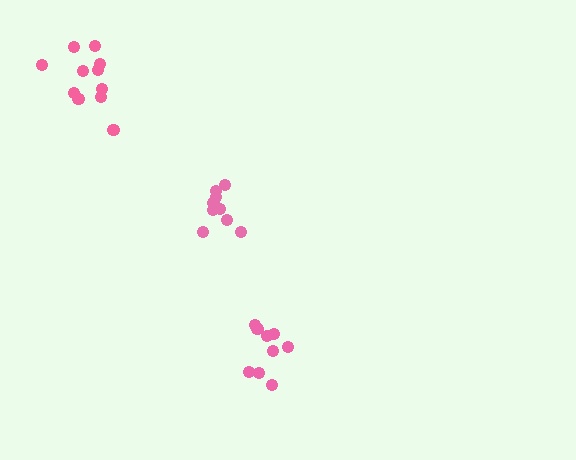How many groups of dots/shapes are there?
There are 3 groups.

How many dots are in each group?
Group 1: 11 dots, Group 2: 9 dots, Group 3: 9 dots (29 total).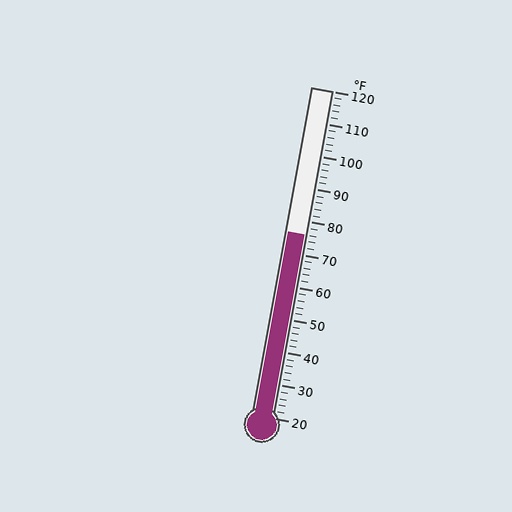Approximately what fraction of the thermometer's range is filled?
The thermometer is filled to approximately 55% of its range.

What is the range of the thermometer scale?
The thermometer scale ranges from 20°F to 120°F.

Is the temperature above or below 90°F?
The temperature is below 90°F.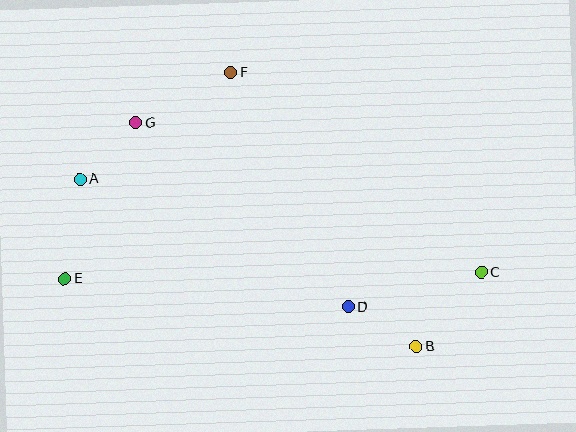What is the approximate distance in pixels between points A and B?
The distance between A and B is approximately 376 pixels.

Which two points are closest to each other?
Points B and D are closest to each other.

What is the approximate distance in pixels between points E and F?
The distance between E and F is approximately 264 pixels.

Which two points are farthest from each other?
Points C and E are farthest from each other.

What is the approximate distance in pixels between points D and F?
The distance between D and F is approximately 262 pixels.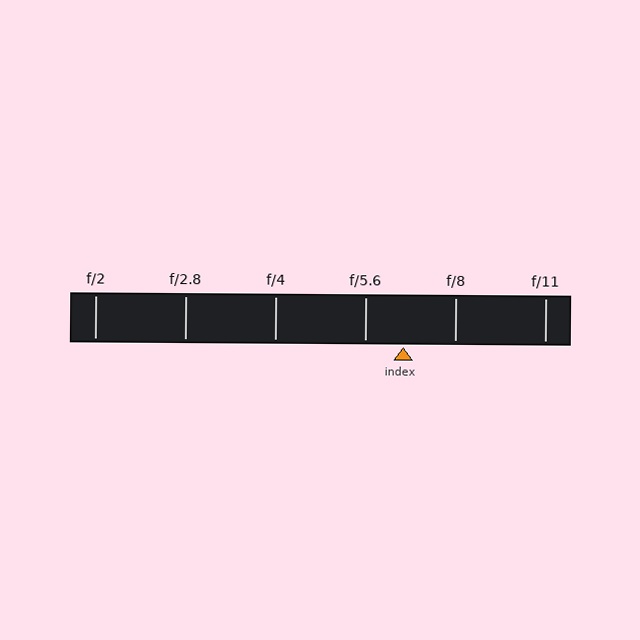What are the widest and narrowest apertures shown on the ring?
The widest aperture shown is f/2 and the narrowest is f/11.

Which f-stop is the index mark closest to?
The index mark is closest to f/5.6.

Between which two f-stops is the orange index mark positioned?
The index mark is between f/5.6 and f/8.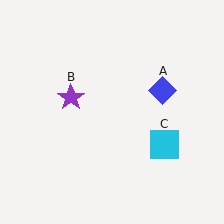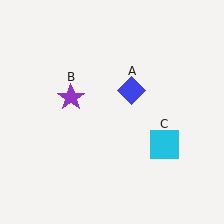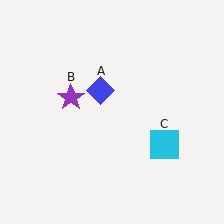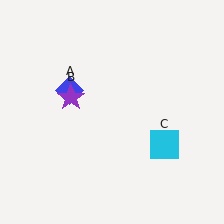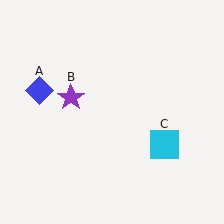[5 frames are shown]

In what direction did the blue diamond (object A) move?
The blue diamond (object A) moved left.